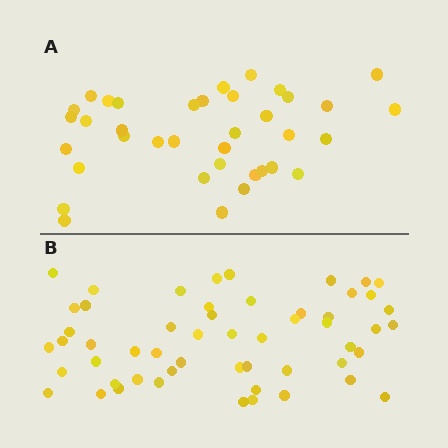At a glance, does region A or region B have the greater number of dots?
Region B (the bottom region) has more dots.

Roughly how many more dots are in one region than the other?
Region B has approximately 15 more dots than region A.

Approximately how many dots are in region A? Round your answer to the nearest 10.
About 40 dots. (The exact count is 37, which rounds to 40.)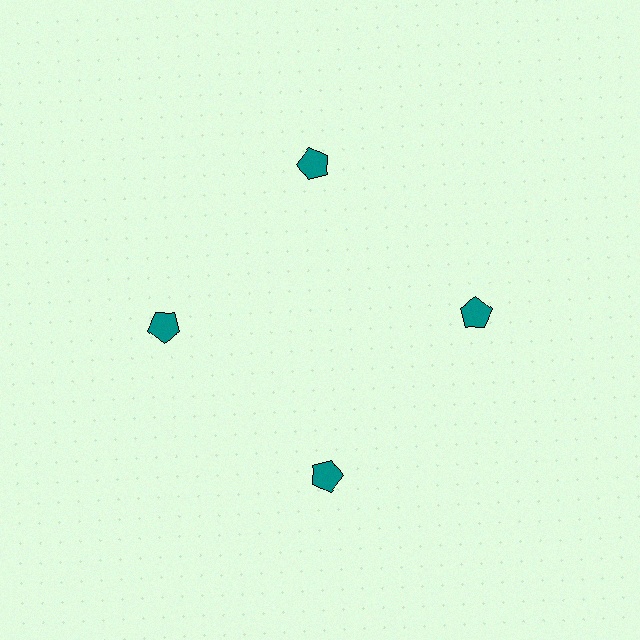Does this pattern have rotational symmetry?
Yes, this pattern has 4-fold rotational symmetry. It looks the same after rotating 90 degrees around the center.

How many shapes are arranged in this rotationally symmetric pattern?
There are 4 shapes, arranged in 4 groups of 1.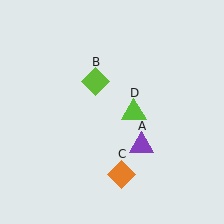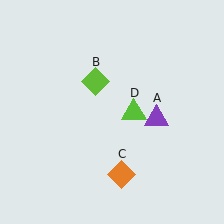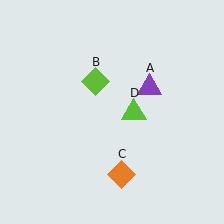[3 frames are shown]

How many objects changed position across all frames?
1 object changed position: purple triangle (object A).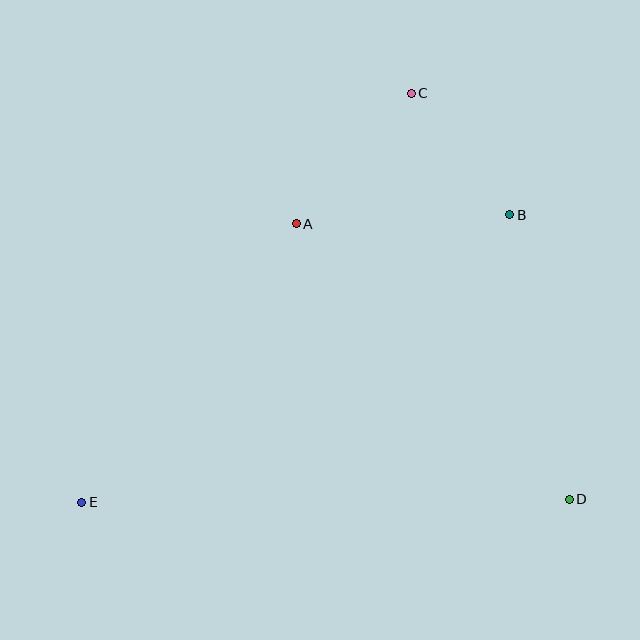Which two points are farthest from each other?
Points C and E are farthest from each other.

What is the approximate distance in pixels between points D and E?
The distance between D and E is approximately 488 pixels.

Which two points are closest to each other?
Points B and C are closest to each other.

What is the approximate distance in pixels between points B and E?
The distance between B and E is approximately 515 pixels.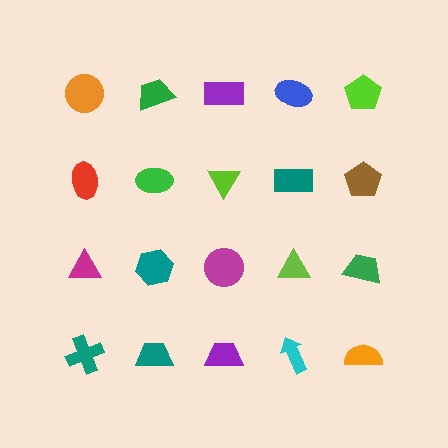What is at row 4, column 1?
A teal cross.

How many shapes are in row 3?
5 shapes.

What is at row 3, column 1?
A magenta triangle.